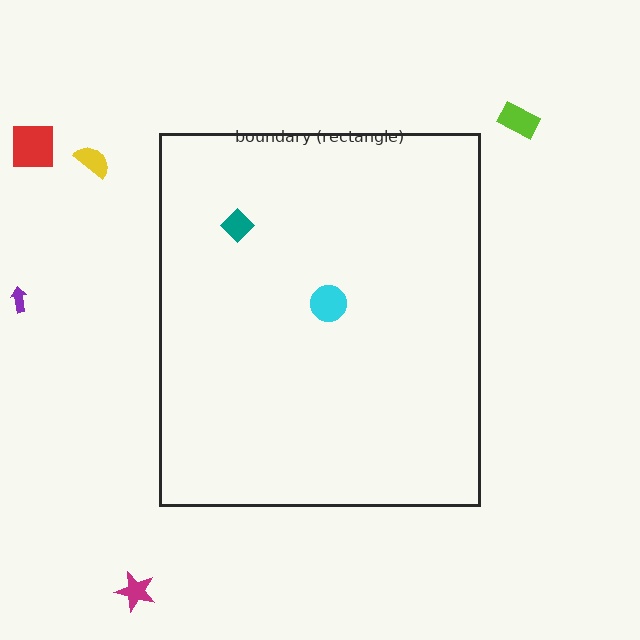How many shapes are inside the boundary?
2 inside, 5 outside.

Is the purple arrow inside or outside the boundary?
Outside.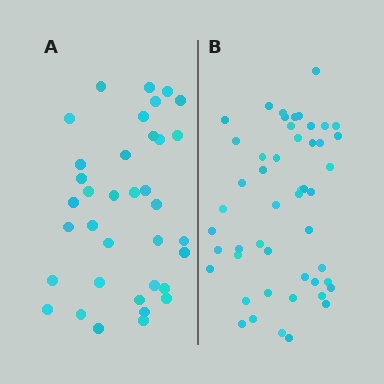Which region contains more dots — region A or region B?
Region B (the right region) has more dots.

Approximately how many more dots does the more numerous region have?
Region B has approximately 15 more dots than region A.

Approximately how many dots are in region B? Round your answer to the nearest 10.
About 50 dots. (The exact count is 49, which rounds to 50.)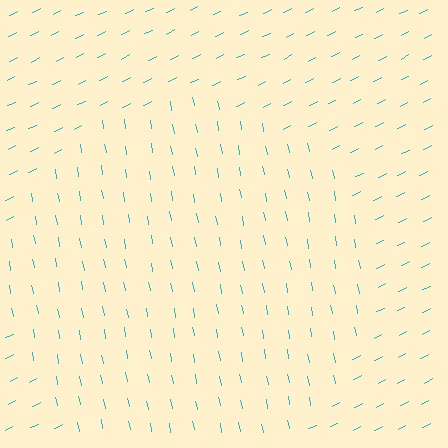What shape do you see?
I see a circle.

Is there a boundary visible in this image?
Yes, there is a texture boundary formed by a change in line orientation.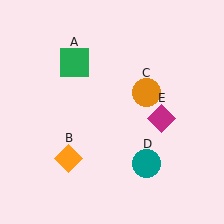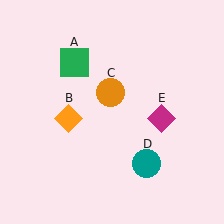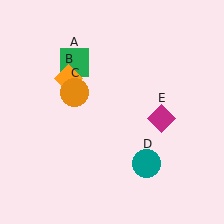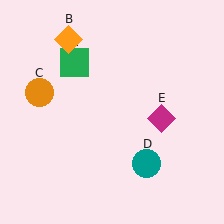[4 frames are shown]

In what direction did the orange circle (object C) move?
The orange circle (object C) moved left.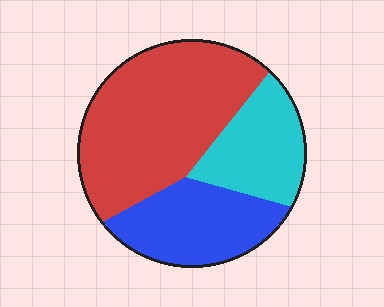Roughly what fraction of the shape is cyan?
Cyan covers 22% of the shape.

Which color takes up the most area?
Red, at roughly 50%.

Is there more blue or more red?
Red.